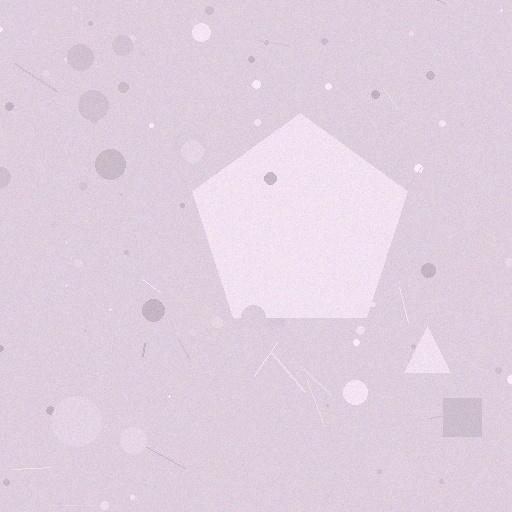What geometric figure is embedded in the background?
A pentagon is embedded in the background.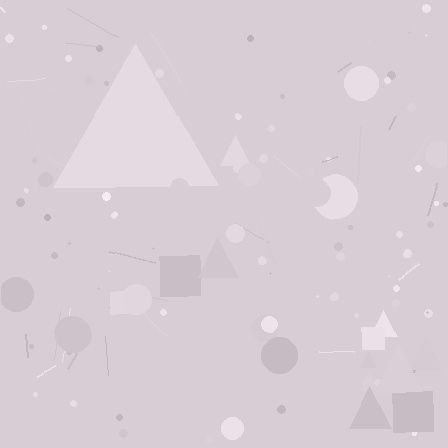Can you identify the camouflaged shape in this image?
The camouflaged shape is a triangle.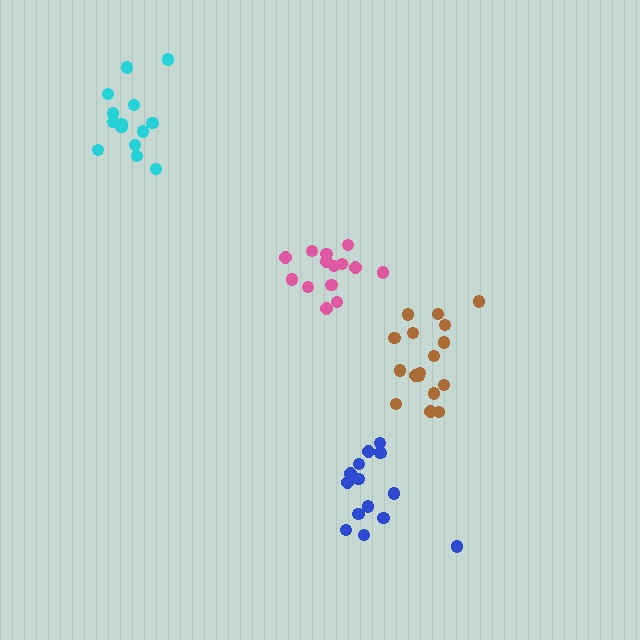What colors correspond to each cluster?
The clusters are colored: blue, pink, brown, cyan.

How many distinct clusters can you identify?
There are 4 distinct clusters.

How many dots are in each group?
Group 1: 14 dots, Group 2: 14 dots, Group 3: 17 dots, Group 4: 14 dots (59 total).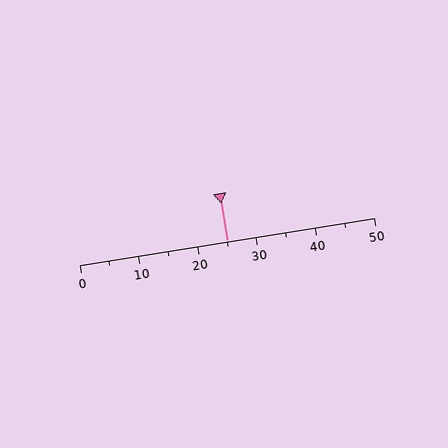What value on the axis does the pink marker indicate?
The marker indicates approximately 25.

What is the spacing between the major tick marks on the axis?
The major ticks are spaced 10 apart.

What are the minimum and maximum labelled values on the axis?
The axis runs from 0 to 50.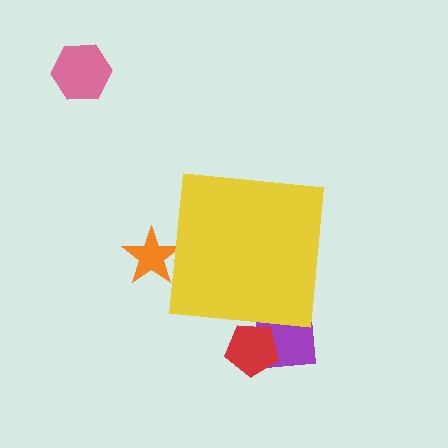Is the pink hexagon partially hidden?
No, the pink hexagon is fully visible.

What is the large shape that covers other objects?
A yellow square.